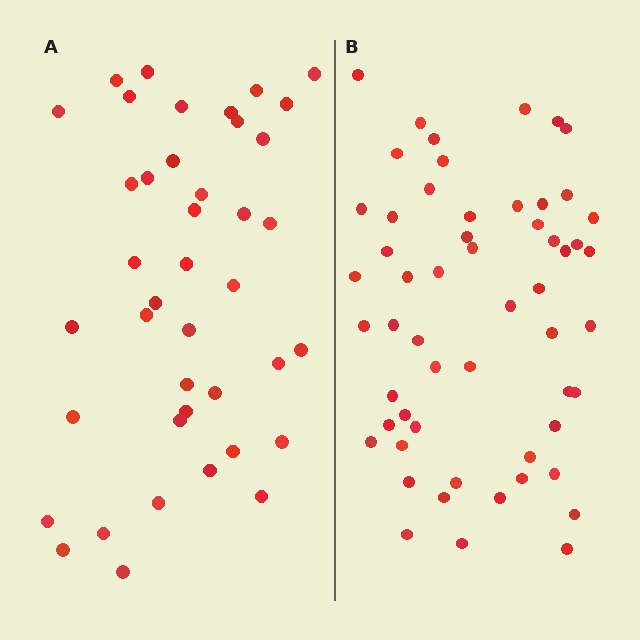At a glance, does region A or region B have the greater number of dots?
Region B (the right region) has more dots.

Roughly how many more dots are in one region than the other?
Region B has approximately 15 more dots than region A.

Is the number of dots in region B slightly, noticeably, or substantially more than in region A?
Region B has noticeably more, but not dramatically so. The ratio is roughly 1.4 to 1.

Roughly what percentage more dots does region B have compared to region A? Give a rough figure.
About 35% more.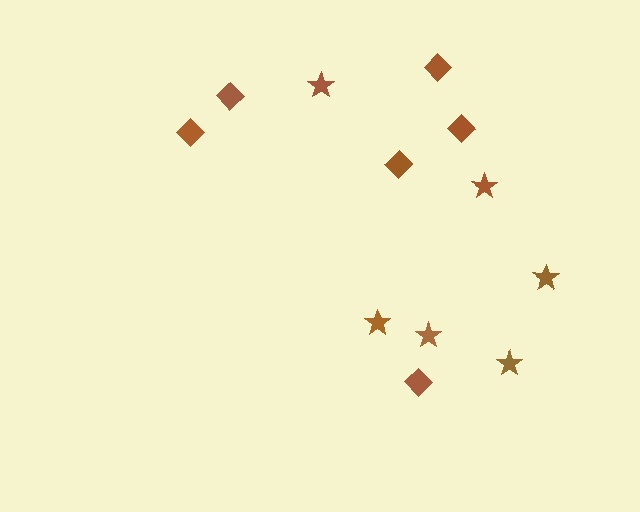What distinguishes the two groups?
There are 2 groups: one group of stars (6) and one group of diamonds (6).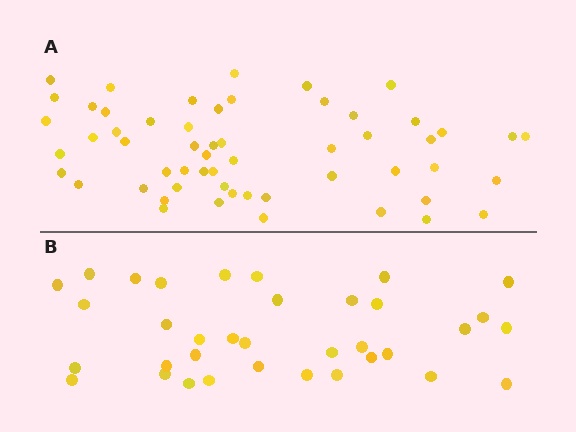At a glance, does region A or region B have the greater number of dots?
Region A (the top region) has more dots.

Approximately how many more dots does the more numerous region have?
Region A has approximately 20 more dots than region B.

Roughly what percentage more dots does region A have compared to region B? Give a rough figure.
About 60% more.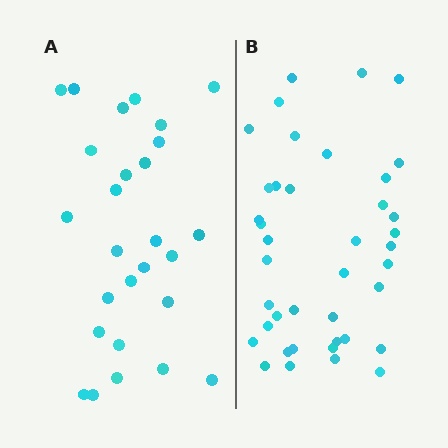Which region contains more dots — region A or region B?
Region B (the right region) has more dots.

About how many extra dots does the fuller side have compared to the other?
Region B has approximately 15 more dots than region A.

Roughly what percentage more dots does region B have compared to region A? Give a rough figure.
About 50% more.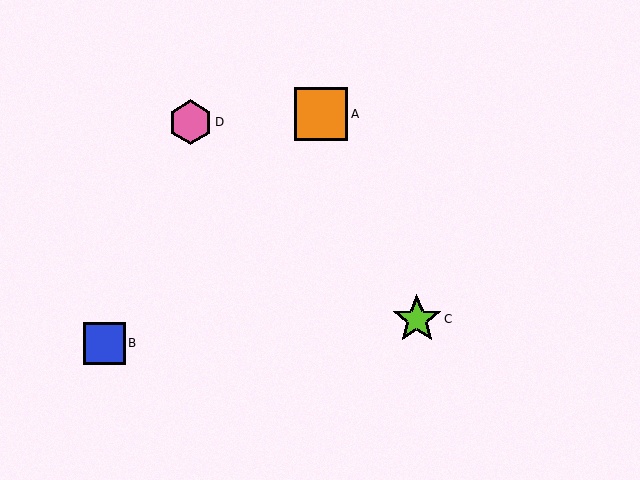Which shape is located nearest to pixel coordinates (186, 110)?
The pink hexagon (labeled D) at (190, 122) is nearest to that location.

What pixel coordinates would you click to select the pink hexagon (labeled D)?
Click at (190, 122) to select the pink hexagon D.